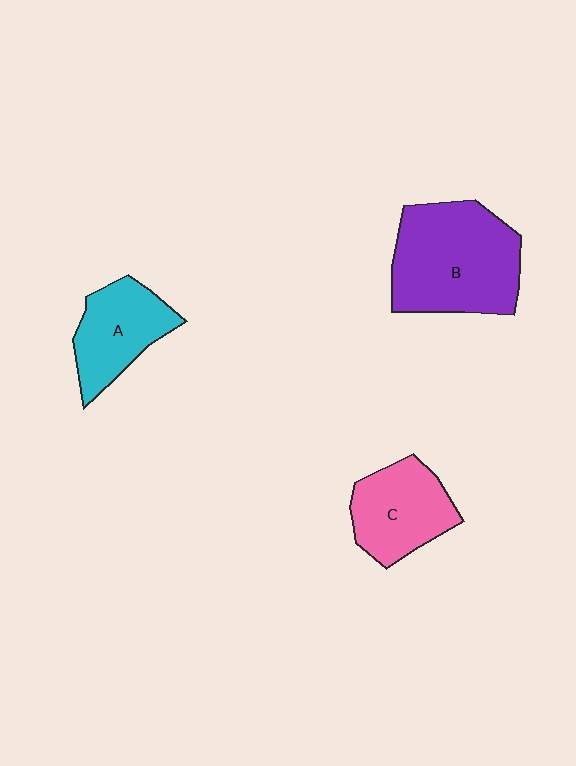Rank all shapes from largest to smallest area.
From largest to smallest: B (purple), C (pink), A (cyan).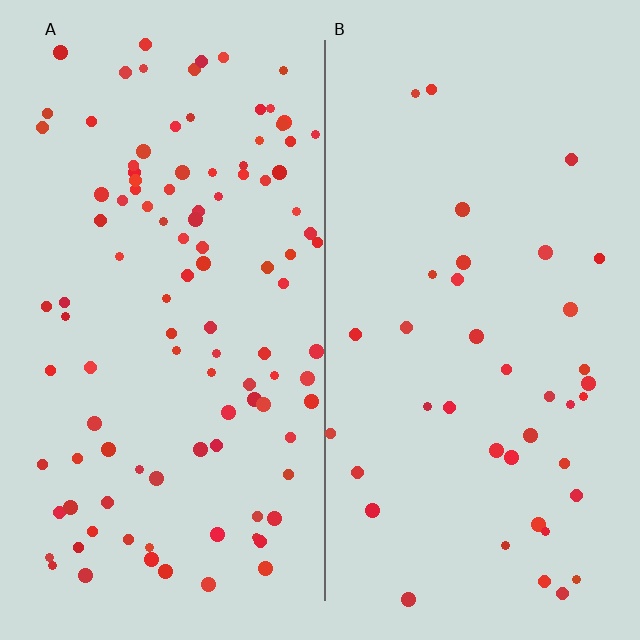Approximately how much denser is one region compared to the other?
Approximately 2.7× — region A over region B.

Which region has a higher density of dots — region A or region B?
A (the left).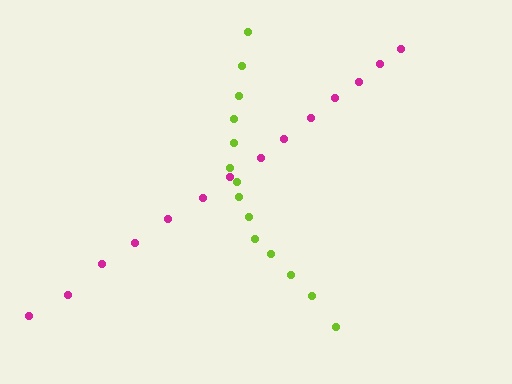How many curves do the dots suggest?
There are 2 distinct paths.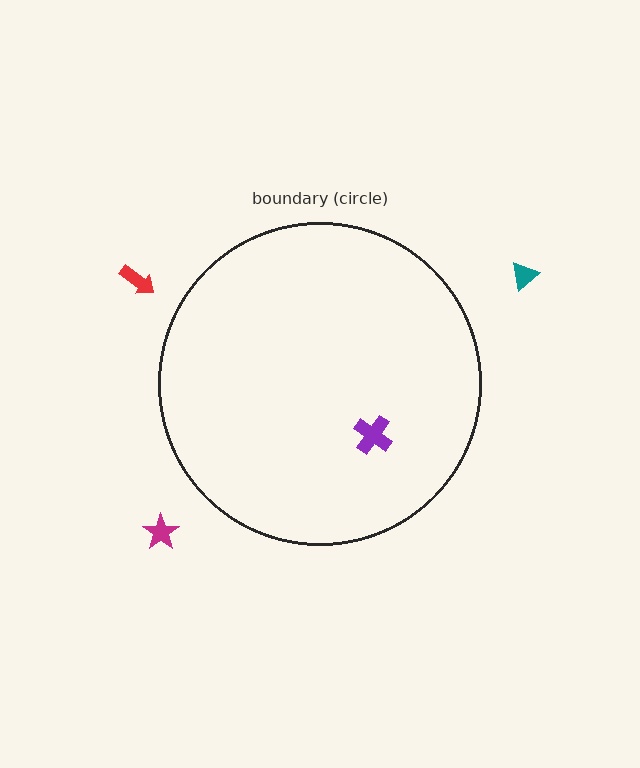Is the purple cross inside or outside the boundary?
Inside.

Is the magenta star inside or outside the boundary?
Outside.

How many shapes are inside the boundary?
1 inside, 3 outside.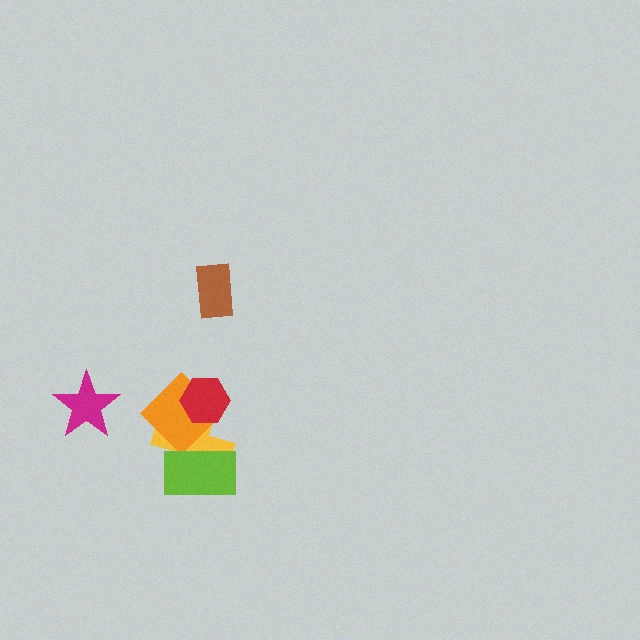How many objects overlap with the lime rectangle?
2 objects overlap with the lime rectangle.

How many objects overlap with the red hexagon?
2 objects overlap with the red hexagon.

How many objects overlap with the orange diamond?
3 objects overlap with the orange diamond.